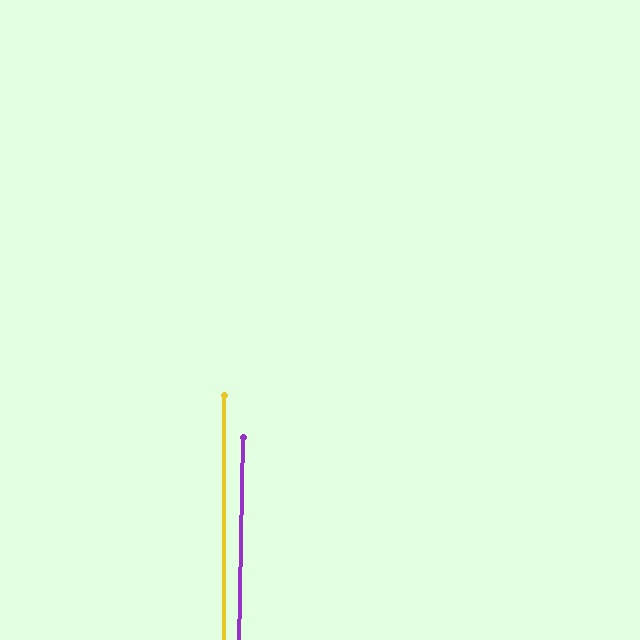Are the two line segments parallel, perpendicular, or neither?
Parallel — their directions differ by only 0.9°.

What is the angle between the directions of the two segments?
Approximately 1 degree.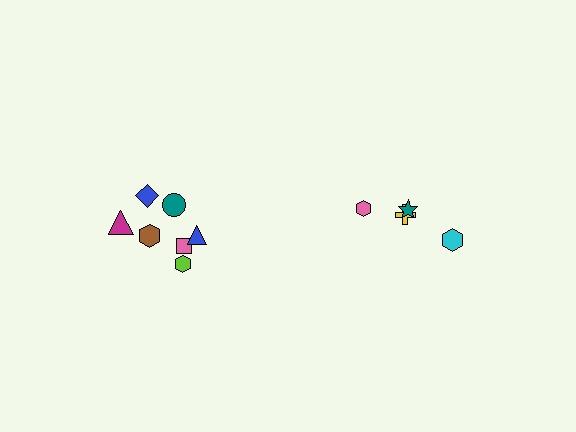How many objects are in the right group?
There are 4 objects.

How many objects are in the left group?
There are 7 objects.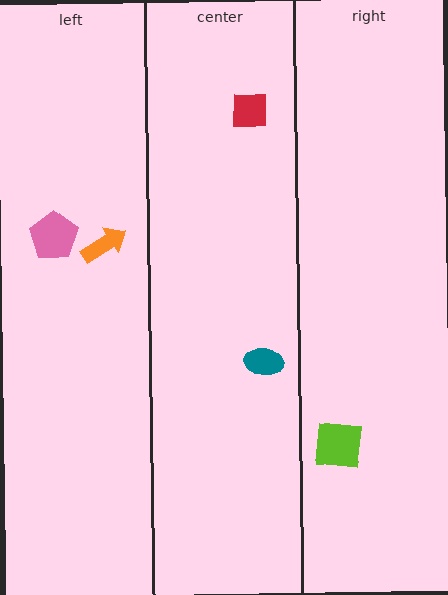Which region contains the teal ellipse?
The center region.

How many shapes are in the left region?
2.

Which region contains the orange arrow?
The left region.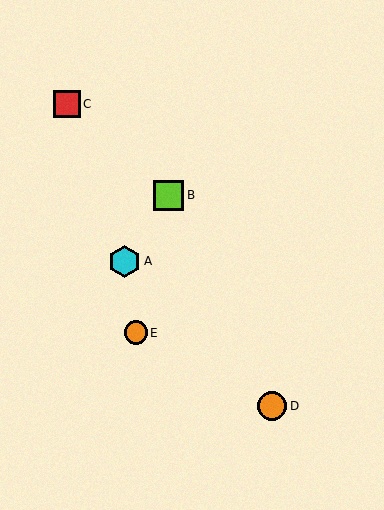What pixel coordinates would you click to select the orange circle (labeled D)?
Click at (272, 406) to select the orange circle D.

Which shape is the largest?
The cyan hexagon (labeled A) is the largest.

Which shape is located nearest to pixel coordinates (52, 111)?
The red square (labeled C) at (67, 104) is nearest to that location.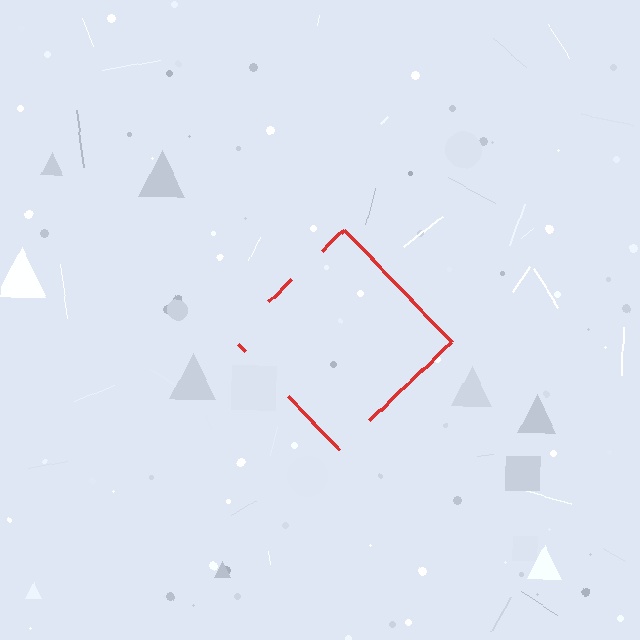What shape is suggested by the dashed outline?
The dashed outline suggests a diamond.